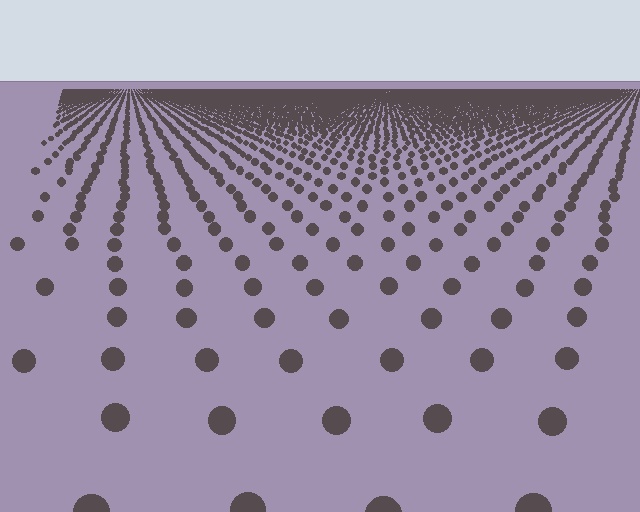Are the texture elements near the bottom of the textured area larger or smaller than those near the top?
Larger. Near the bottom, elements are closer to the viewer and appear at a bigger on-screen size.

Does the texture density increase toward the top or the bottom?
Density increases toward the top.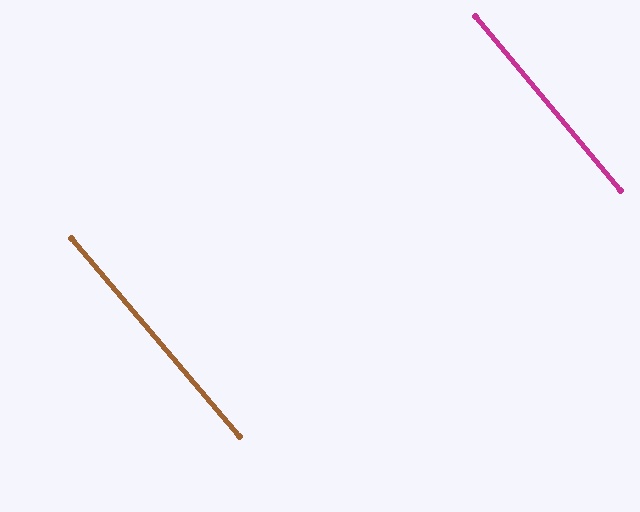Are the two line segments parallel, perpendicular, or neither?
Parallel — their directions differ by only 0.7°.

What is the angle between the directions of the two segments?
Approximately 1 degree.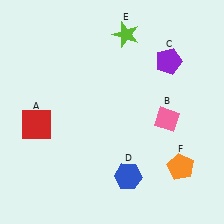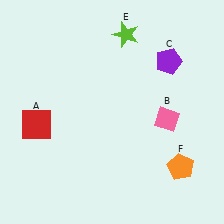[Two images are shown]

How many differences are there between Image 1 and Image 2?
There is 1 difference between the two images.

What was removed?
The blue hexagon (D) was removed in Image 2.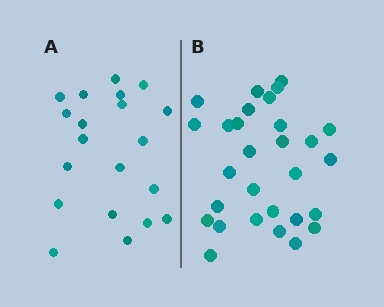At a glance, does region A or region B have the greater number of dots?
Region B (the right region) has more dots.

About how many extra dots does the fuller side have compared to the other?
Region B has roughly 8 or so more dots than region A.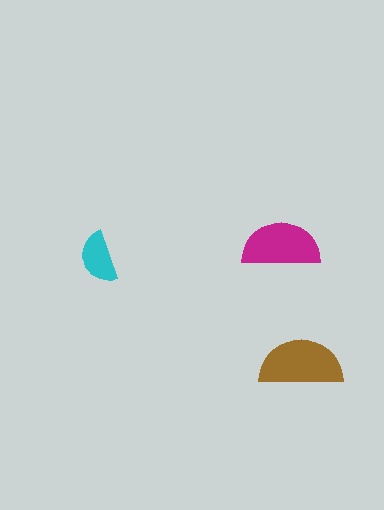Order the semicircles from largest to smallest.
the brown one, the magenta one, the cyan one.